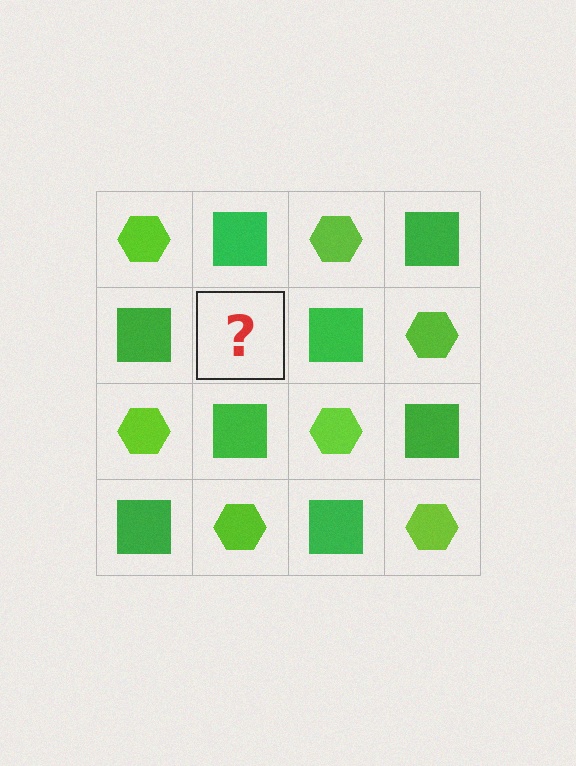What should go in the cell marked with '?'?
The missing cell should contain a lime hexagon.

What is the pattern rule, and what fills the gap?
The rule is that it alternates lime hexagon and green square in a checkerboard pattern. The gap should be filled with a lime hexagon.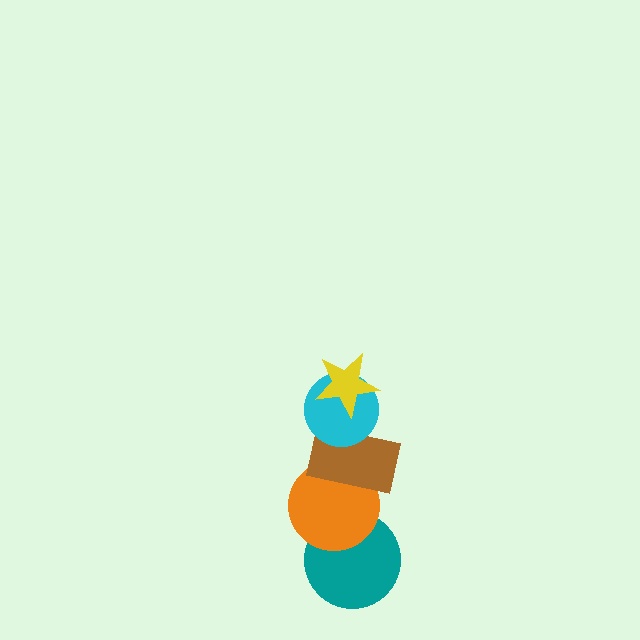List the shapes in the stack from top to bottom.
From top to bottom: the yellow star, the cyan circle, the brown rectangle, the orange circle, the teal circle.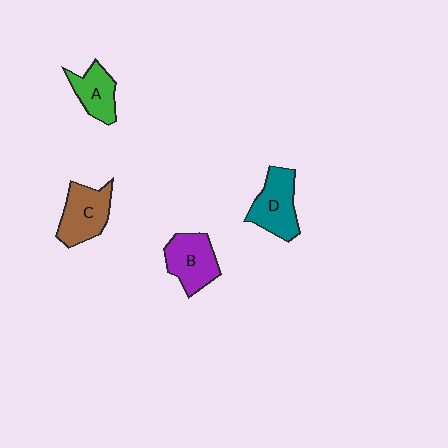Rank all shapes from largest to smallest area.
From largest to smallest: D (teal), C (brown), B (purple), A (green).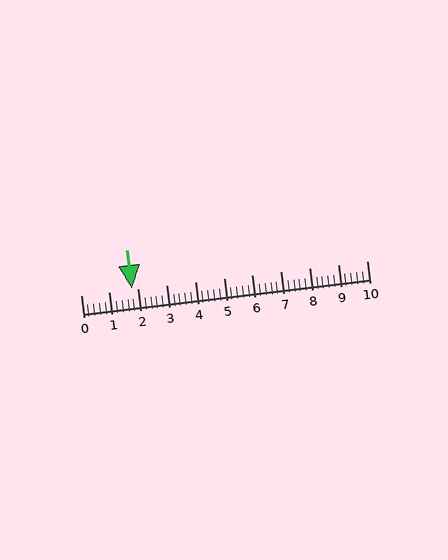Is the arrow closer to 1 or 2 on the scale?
The arrow is closer to 2.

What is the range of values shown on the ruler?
The ruler shows values from 0 to 10.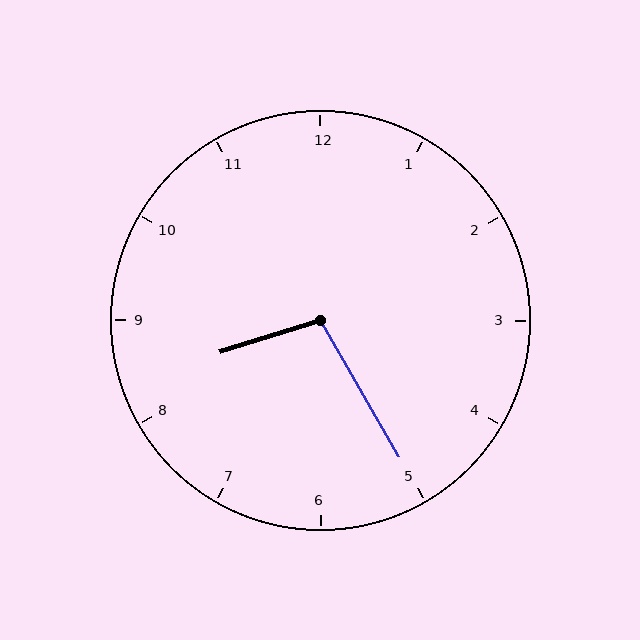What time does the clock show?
8:25.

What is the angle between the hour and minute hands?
Approximately 102 degrees.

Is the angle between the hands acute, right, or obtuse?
It is obtuse.